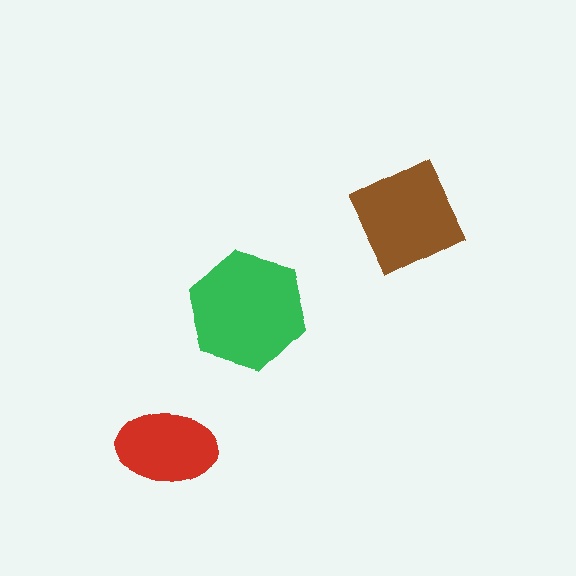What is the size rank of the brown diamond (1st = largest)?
2nd.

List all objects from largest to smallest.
The green hexagon, the brown diamond, the red ellipse.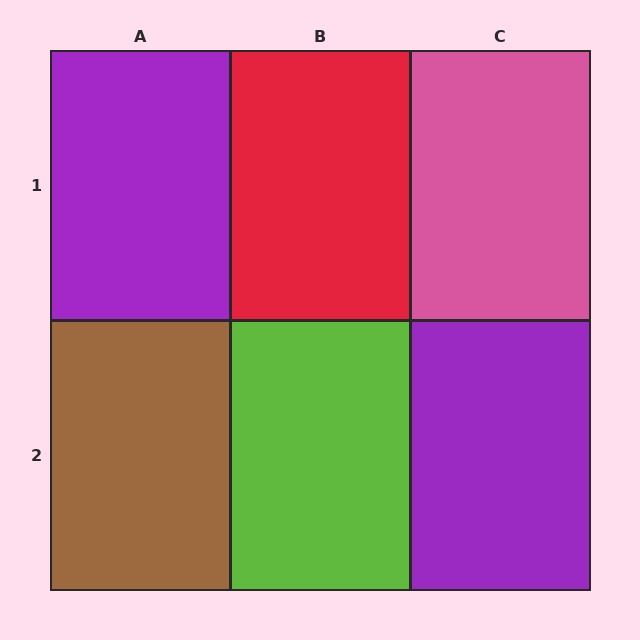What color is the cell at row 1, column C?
Pink.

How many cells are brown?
1 cell is brown.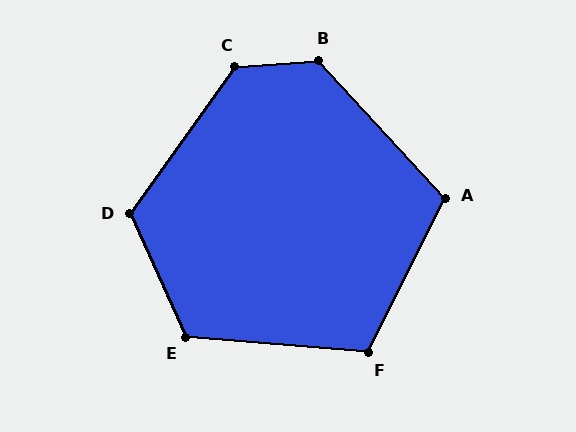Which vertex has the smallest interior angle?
A, at approximately 111 degrees.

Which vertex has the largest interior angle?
C, at approximately 130 degrees.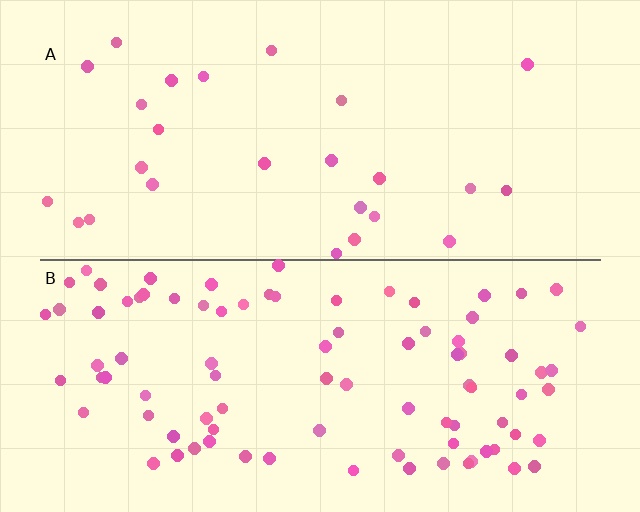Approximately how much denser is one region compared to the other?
Approximately 3.4× — region B over region A.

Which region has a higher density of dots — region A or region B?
B (the bottom).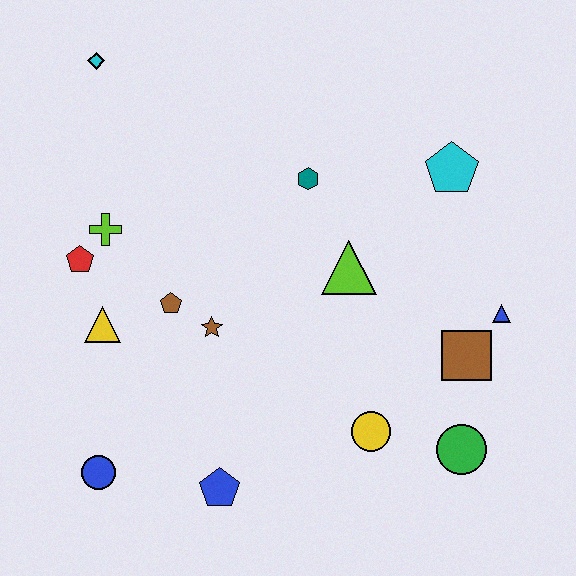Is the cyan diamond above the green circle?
Yes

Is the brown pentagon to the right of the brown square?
No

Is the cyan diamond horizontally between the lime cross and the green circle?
No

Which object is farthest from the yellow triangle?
The blue triangle is farthest from the yellow triangle.